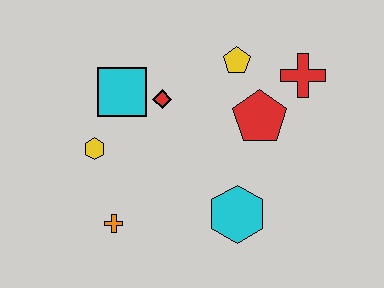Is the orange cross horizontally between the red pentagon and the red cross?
No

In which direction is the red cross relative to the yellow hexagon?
The red cross is to the right of the yellow hexagon.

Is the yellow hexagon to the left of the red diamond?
Yes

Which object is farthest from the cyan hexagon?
The cyan square is farthest from the cyan hexagon.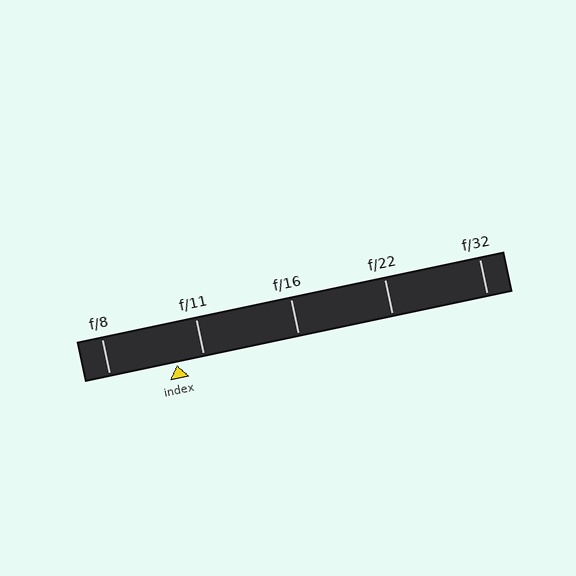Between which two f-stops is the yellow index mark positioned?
The index mark is between f/8 and f/11.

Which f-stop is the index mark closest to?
The index mark is closest to f/11.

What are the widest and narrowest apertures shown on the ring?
The widest aperture shown is f/8 and the narrowest is f/32.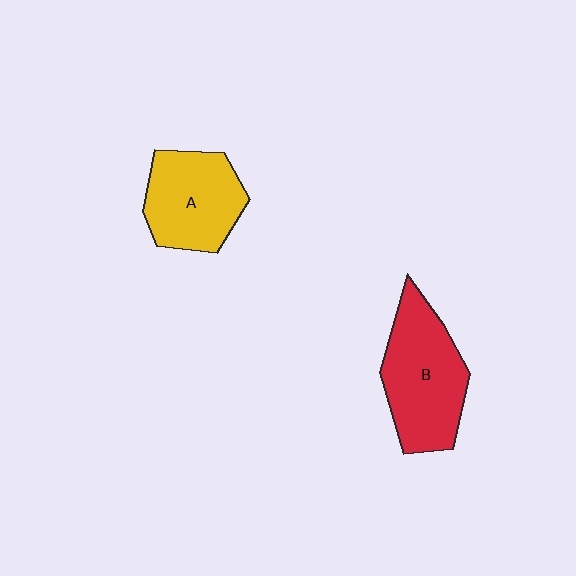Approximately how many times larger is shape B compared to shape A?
Approximately 1.2 times.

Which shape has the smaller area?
Shape A (yellow).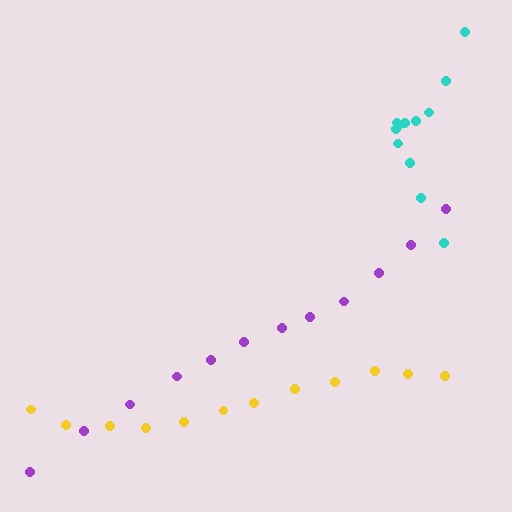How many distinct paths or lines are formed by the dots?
There are 3 distinct paths.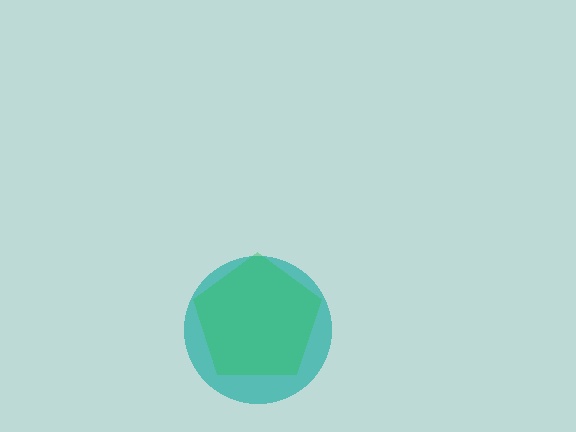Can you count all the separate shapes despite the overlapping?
Yes, there are 2 separate shapes.